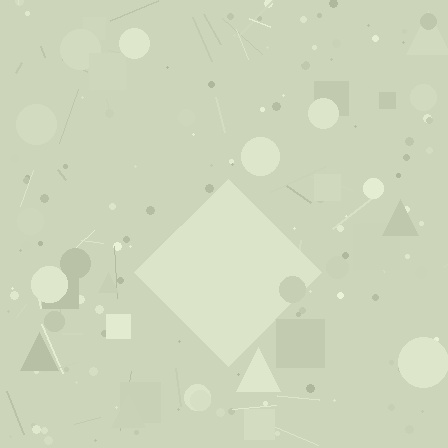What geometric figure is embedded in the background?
A diamond is embedded in the background.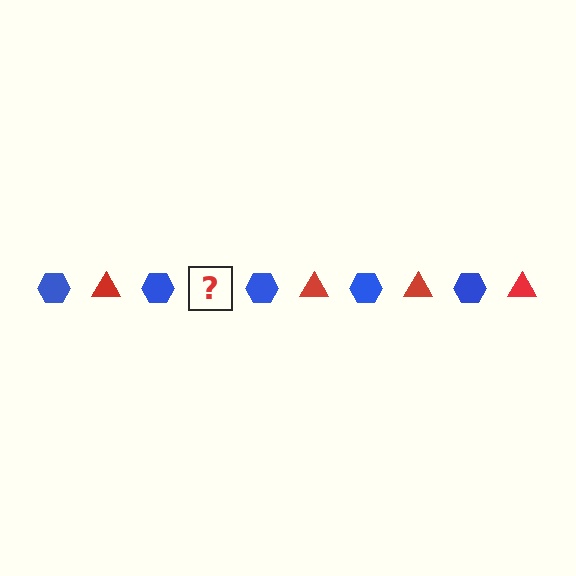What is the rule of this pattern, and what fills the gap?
The rule is that the pattern alternates between blue hexagon and red triangle. The gap should be filled with a red triangle.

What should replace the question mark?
The question mark should be replaced with a red triangle.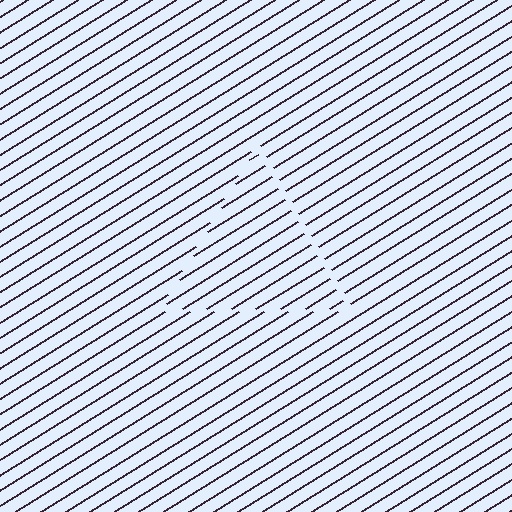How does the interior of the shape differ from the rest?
The interior of the shape contains the same grating, shifted by half a period — the contour is defined by the phase discontinuity where line-ends from the inner and outer gratings abut.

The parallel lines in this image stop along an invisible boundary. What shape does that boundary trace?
An illusory triangle. The interior of the shape contains the same grating, shifted by half a period — the contour is defined by the phase discontinuity where line-ends from the inner and outer gratings abut.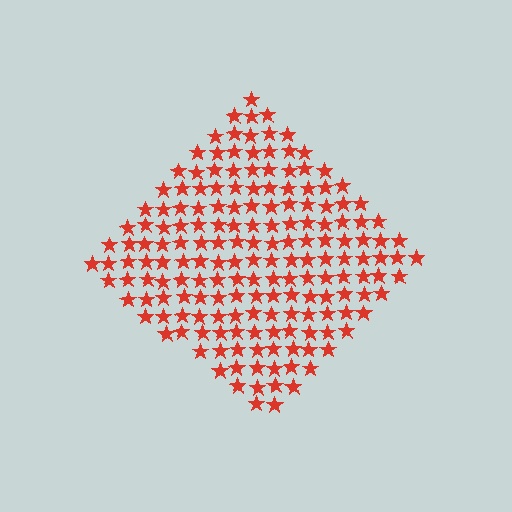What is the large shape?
The large shape is a diamond.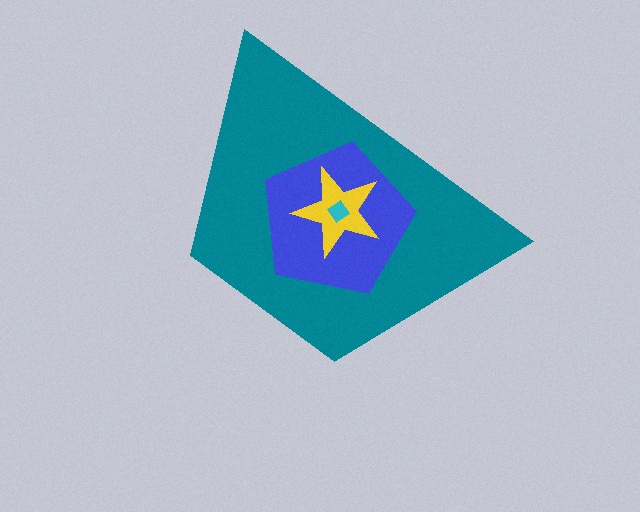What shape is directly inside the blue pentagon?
The yellow star.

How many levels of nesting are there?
4.